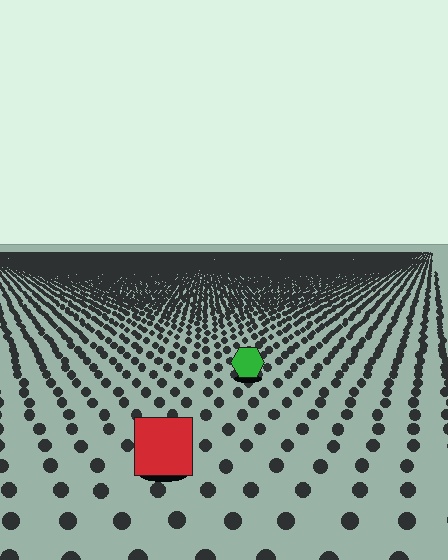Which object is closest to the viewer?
The red square is closest. The texture marks near it are larger and more spread out.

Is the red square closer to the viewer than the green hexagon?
Yes. The red square is closer — you can tell from the texture gradient: the ground texture is coarser near it.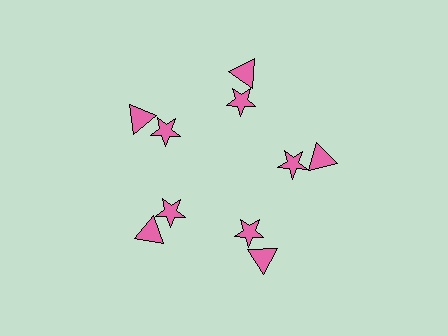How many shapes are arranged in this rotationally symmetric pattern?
There are 10 shapes, arranged in 5 groups of 2.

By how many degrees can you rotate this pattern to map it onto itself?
The pattern maps onto itself every 72 degrees of rotation.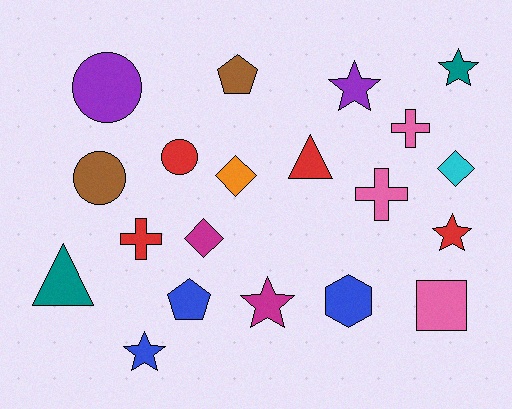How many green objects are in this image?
There are no green objects.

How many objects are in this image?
There are 20 objects.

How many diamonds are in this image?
There are 3 diamonds.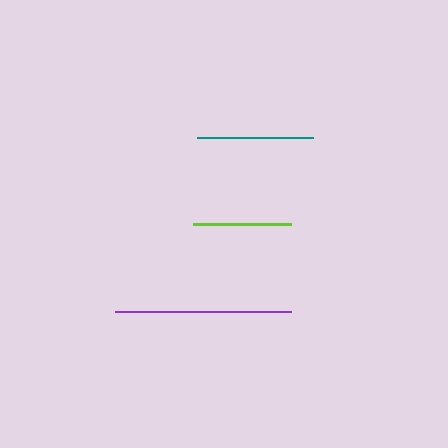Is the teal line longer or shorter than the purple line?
The purple line is longer than the teal line.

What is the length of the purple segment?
The purple segment is approximately 175 pixels long.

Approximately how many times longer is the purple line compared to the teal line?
The purple line is approximately 1.5 times the length of the teal line.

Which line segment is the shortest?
The lime line is the shortest at approximately 97 pixels.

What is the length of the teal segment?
The teal segment is approximately 116 pixels long.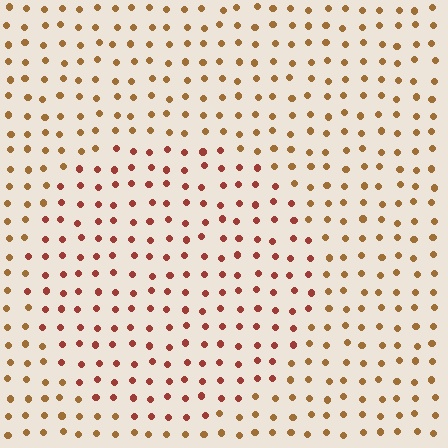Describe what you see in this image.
The image is filled with small brown elements in a uniform arrangement. A circle-shaped region is visible where the elements are tinted to a slightly different hue, forming a subtle color boundary.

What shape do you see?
I see a circle.